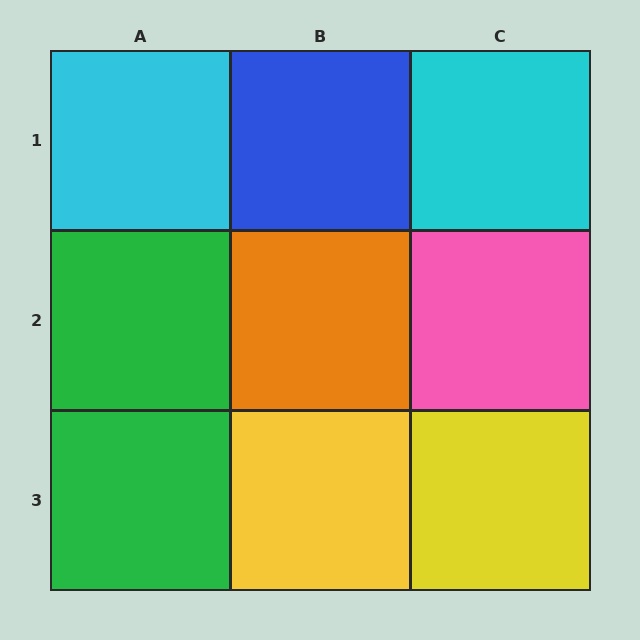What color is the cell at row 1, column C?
Cyan.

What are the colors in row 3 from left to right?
Green, yellow, yellow.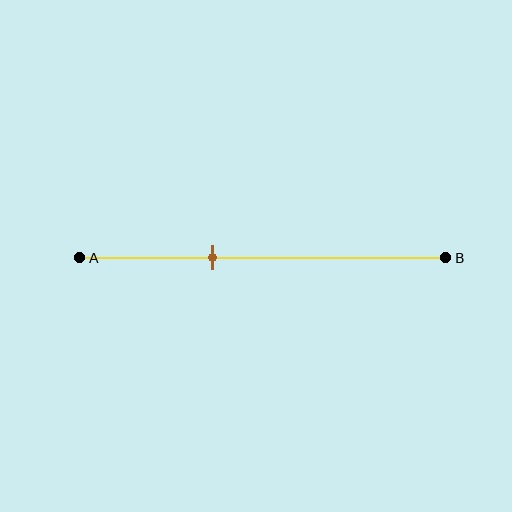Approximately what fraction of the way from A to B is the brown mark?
The brown mark is approximately 35% of the way from A to B.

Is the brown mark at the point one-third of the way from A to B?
Yes, the mark is approximately at the one-third point.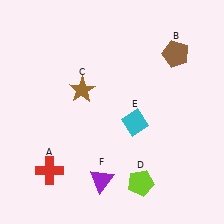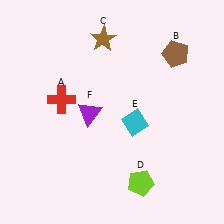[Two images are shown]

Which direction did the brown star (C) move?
The brown star (C) moved up.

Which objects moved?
The objects that moved are: the red cross (A), the brown star (C), the purple triangle (F).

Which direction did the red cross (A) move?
The red cross (A) moved up.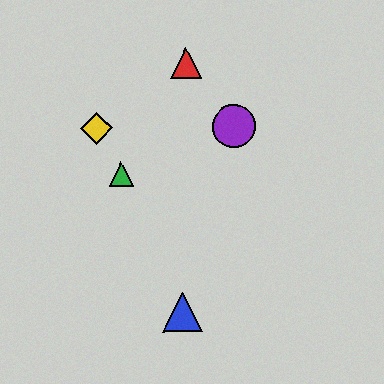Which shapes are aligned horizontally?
The yellow diamond, the purple circle are aligned horizontally.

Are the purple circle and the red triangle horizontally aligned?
No, the purple circle is at y≈126 and the red triangle is at y≈63.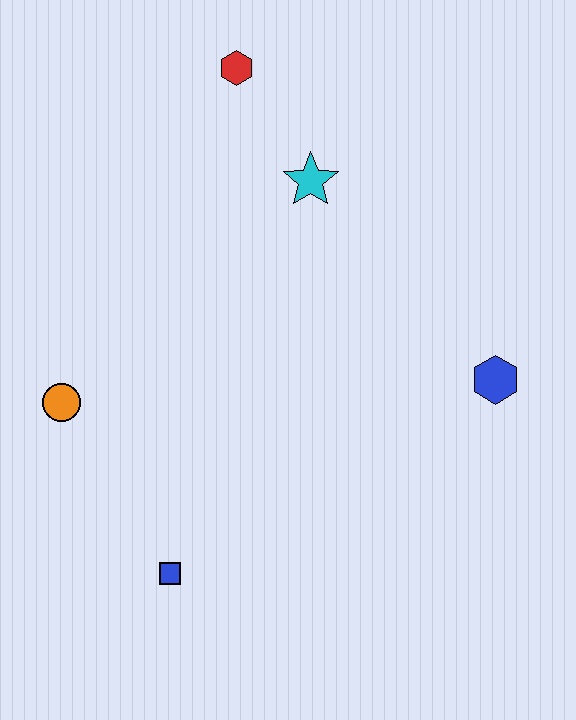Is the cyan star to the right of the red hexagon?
Yes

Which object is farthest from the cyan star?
The blue square is farthest from the cyan star.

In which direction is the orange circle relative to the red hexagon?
The orange circle is below the red hexagon.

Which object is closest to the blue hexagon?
The cyan star is closest to the blue hexagon.